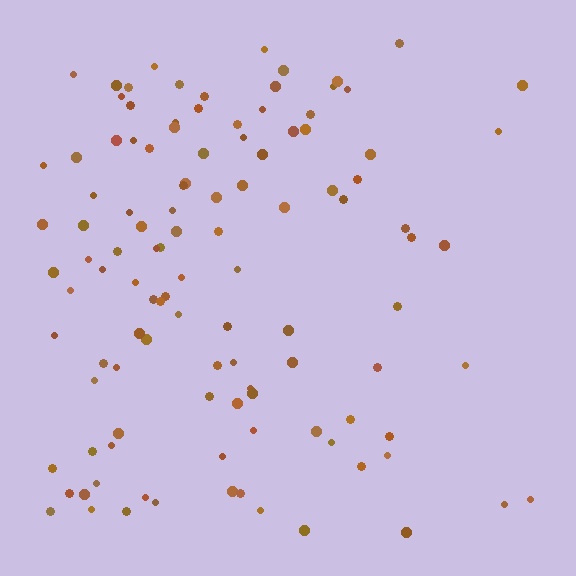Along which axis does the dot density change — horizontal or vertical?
Horizontal.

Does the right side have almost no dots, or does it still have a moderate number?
Still a moderate number, just noticeably fewer than the left.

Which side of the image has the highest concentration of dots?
The left.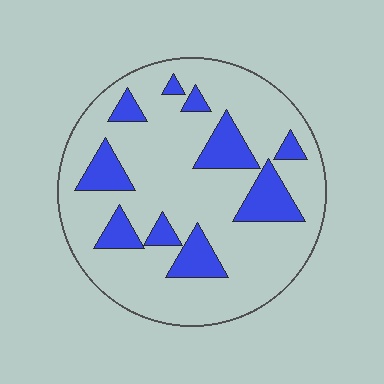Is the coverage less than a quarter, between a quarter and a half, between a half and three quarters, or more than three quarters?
Less than a quarter.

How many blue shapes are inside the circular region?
10.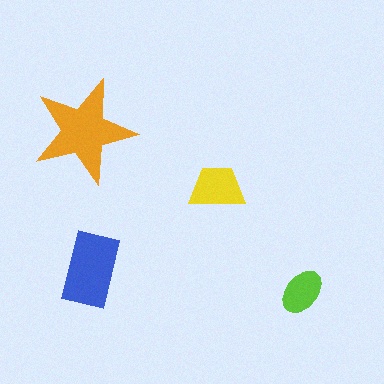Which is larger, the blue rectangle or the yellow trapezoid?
The blue rectangle.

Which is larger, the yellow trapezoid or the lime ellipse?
The yellow trapezoid.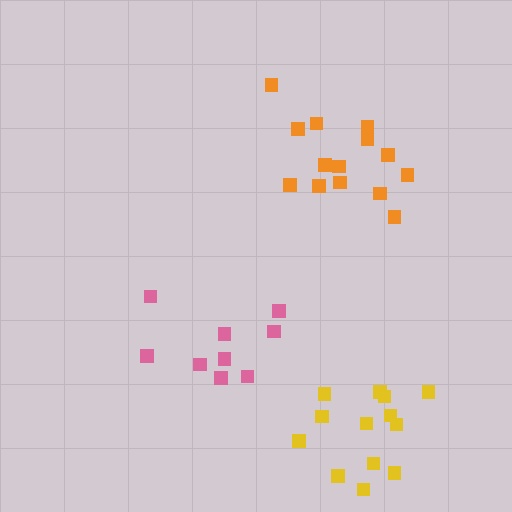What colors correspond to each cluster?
The clusters are colored: yellow, orange, pink.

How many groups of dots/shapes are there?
There are 3 groups.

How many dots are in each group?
Group 1: 13 dots, Group 2: 14 dots, Group 3: 9 dots (36 total).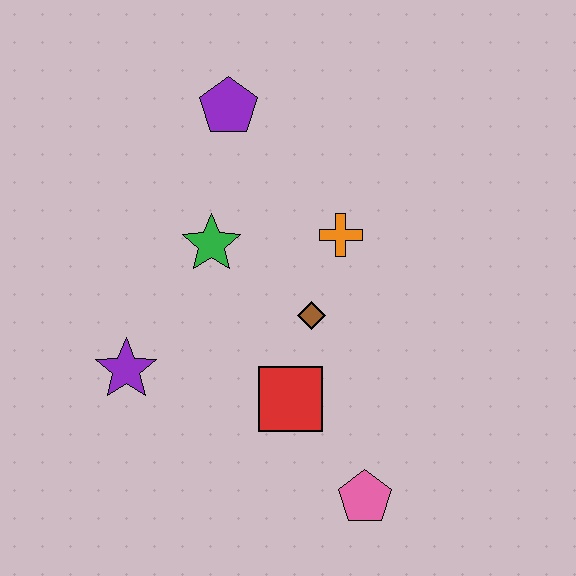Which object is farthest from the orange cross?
The pink pentagon is farthest from the orange cross.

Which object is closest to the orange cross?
The brown diamond is closest to the orange cross.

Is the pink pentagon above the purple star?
No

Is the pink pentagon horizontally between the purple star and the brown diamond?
No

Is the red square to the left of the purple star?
No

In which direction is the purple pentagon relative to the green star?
The purple pentagon is above the green star.